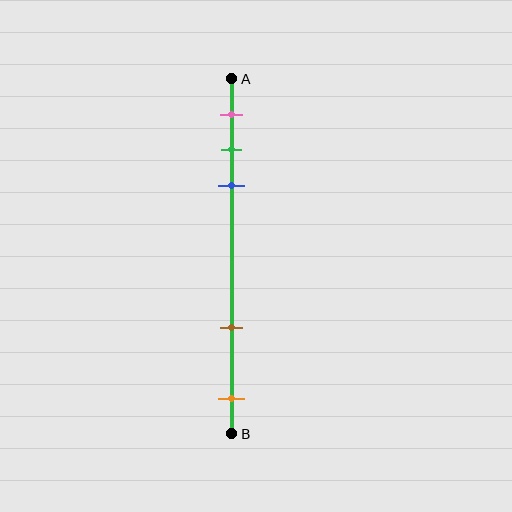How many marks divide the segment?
There are 5 marks dividing the segment.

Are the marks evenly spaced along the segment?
No, the marks are not evenly spaced.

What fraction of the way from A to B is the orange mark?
The orange mark is approximately 90% (0.9) of the way from A to B.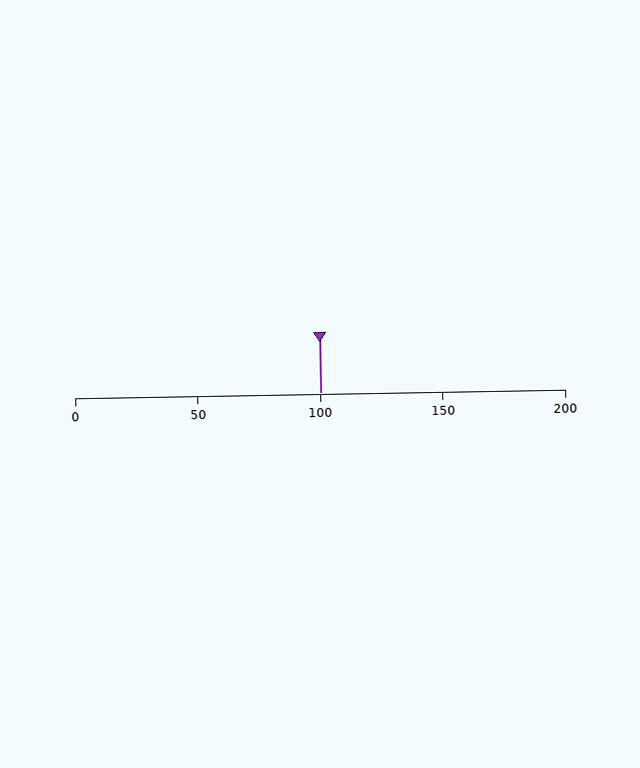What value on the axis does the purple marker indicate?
The marker indicates approximately 100.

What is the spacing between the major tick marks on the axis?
The major ticks are spaced 50 apart.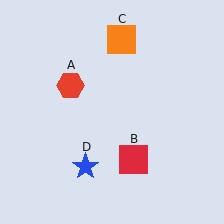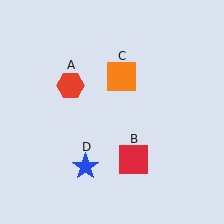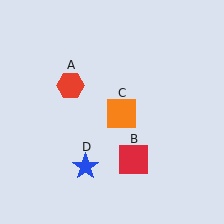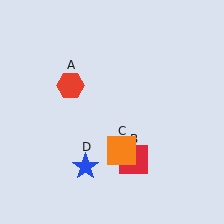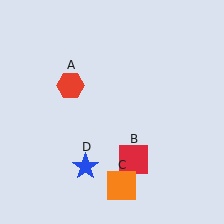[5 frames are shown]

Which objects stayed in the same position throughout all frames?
Red hexagon (object A) and red square (object B) and blue star (object D) remained stationary.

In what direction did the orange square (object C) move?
The orange square (object C) moved down.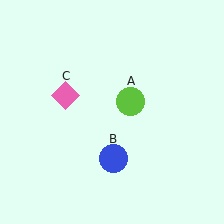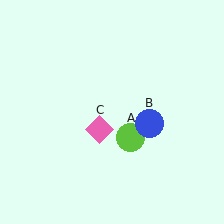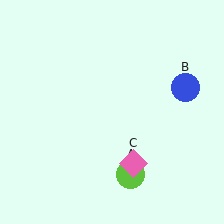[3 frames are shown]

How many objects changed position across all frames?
3 objects changed position: lime circle (object A), blue circle (object B), pink diamond (object C).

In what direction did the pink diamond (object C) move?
The pink diamond (object C) moved down and to the right.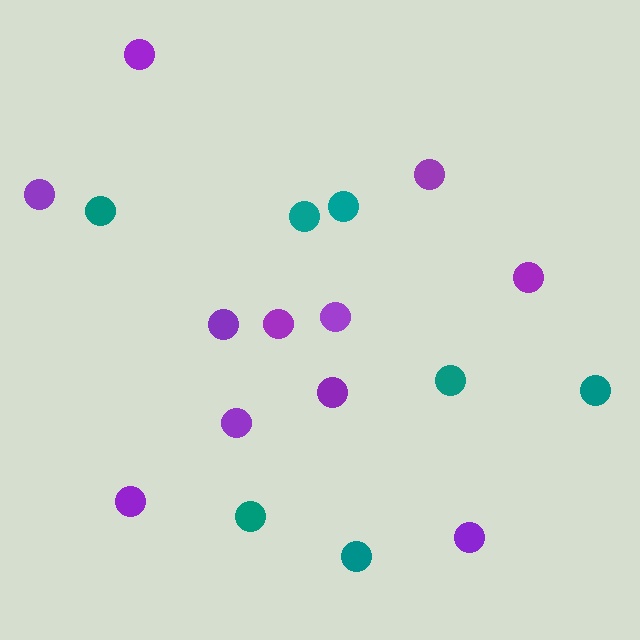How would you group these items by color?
There are 2 groups: one group of purple circles (11) and one group of teal circles (7).